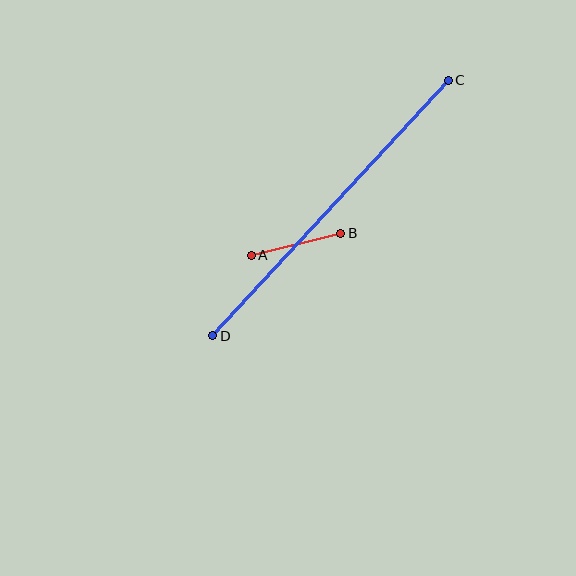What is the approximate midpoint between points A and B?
The midpoint is at approximately (296, 244) pixels.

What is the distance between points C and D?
The distance is approximately 347 pixels.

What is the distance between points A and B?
The distance is approximately 92 pixels.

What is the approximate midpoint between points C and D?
The midpoint is at approximately (330, 208) pixels.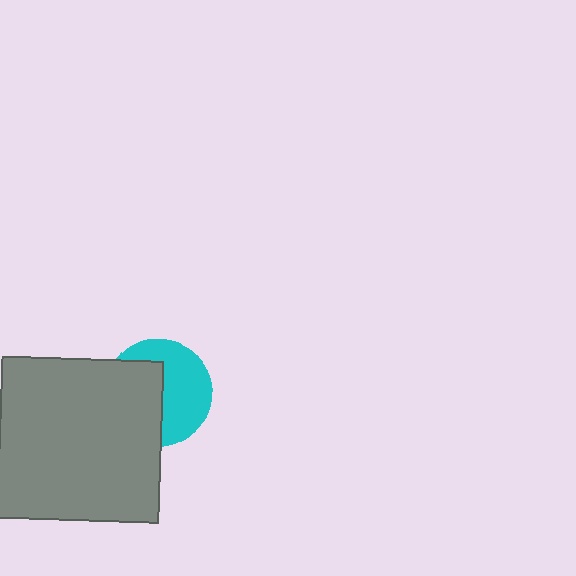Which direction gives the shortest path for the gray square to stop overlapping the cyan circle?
Moving left gives the shortest separation.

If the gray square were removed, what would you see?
You would see the complete cyan circle.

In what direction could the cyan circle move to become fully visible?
The cyan circle could move right. That would shift it out from behind the gray square entirely.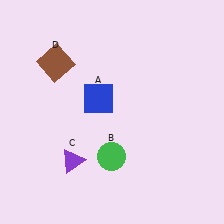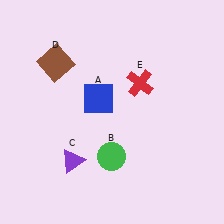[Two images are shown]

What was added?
A red cross (E) was added in Image 2.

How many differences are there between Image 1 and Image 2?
There is 1 difference between the two images.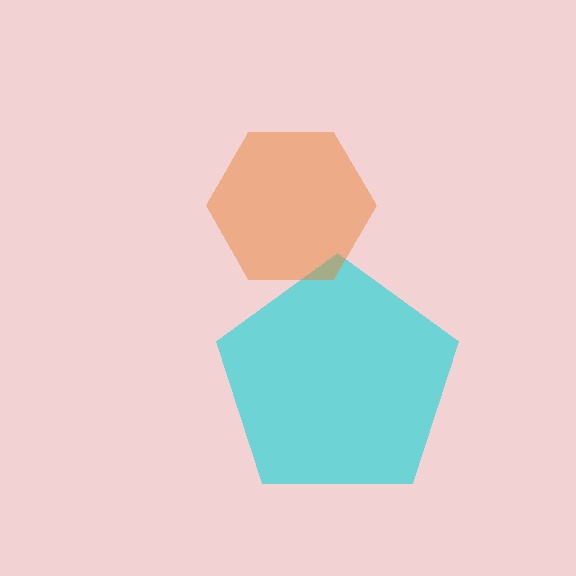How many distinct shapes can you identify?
There are 2 distinct shapes: a cyan pentagon, an orange hexagon.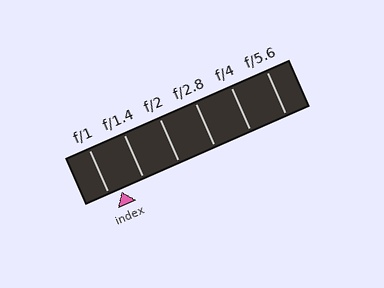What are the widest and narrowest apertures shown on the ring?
The widest aperture shown is f/1 and the narrowest is f/5.6.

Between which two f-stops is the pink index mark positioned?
The index mark is between f/1 and f/1.4.